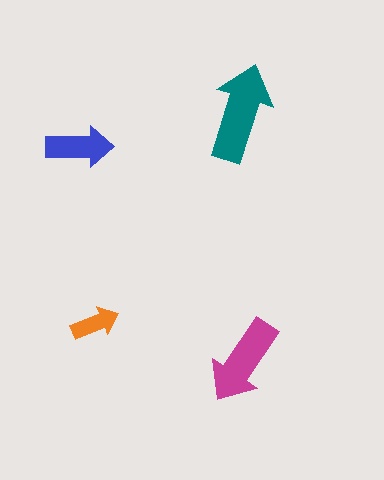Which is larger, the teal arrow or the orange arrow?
The teal one.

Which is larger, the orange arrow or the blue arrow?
The blue one.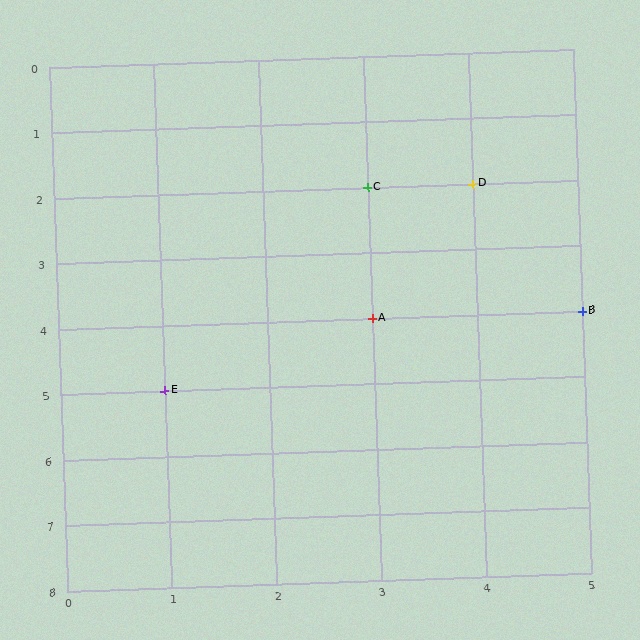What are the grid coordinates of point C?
Point C is at grid coordinates (3, 2).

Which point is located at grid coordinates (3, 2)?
Point C is at (3, 2).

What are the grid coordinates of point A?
Point A is at grid coordinates (3, 4).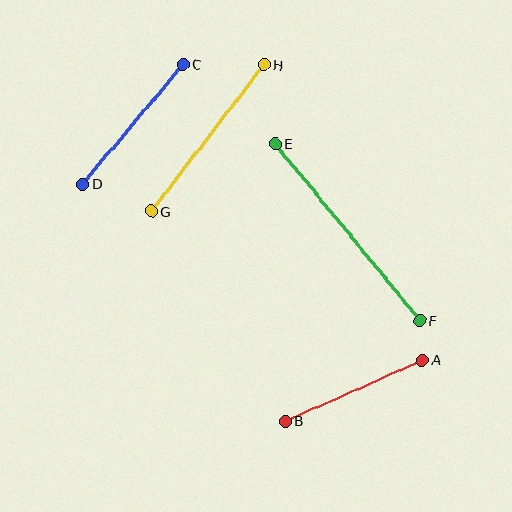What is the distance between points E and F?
The distance is approximately 229 pixels.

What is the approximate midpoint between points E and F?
The midpoint is at approximately (347, 232) pixels.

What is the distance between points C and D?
The distance is approximately 156 pixels.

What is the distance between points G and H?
The distance is approximately 185 pixels.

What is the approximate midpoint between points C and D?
The midpoint is at approximately (133, 124) pixels.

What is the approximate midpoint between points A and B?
The midpoint is at approximately (354, 391) pixels.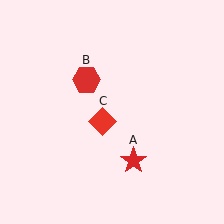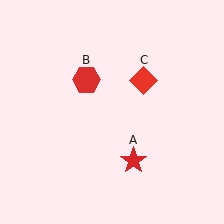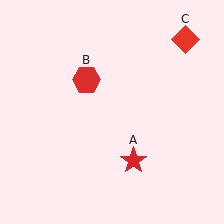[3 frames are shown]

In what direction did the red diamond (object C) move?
The red diamond (object C) moved up and to the right.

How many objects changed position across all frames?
1 object changed position: red diamond (object C).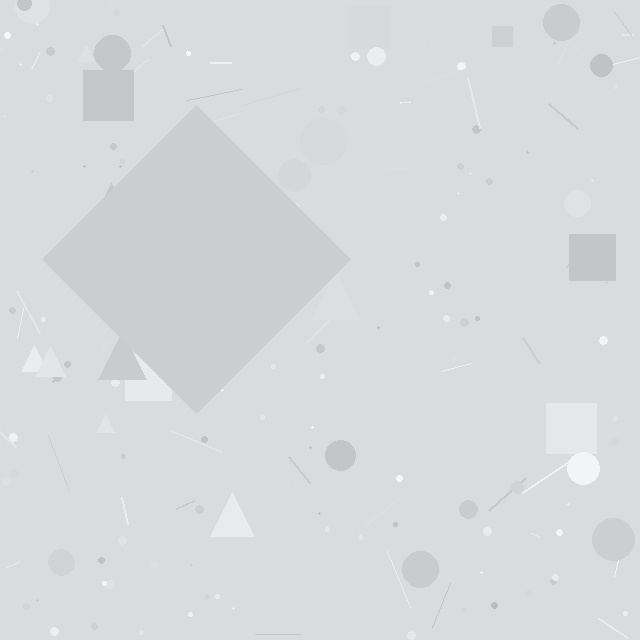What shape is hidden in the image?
A diamond is hidden in the image.